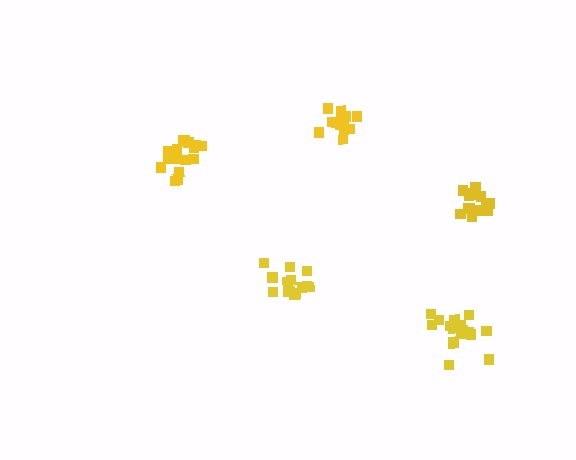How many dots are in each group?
Group 1: 14 dots, Group 2: 14 dots, Group 3: 17 dots, Group 4: 17 dots, Group 5: 14 dots (76 total).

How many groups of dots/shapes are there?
There are 5 groups.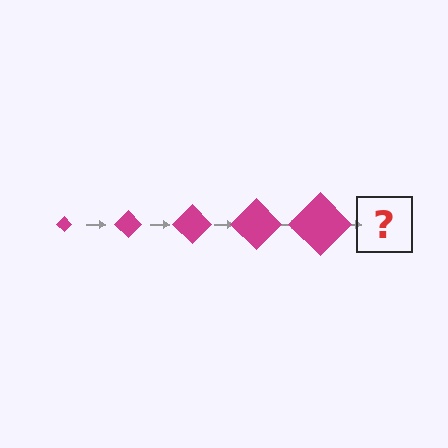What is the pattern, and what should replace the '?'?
The pattern is that the diamond gets progressively larger each step. The '?' should be a magenta diamond, larger than the previous one.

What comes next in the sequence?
The next element should be a magenta diamond, larger than the previous one.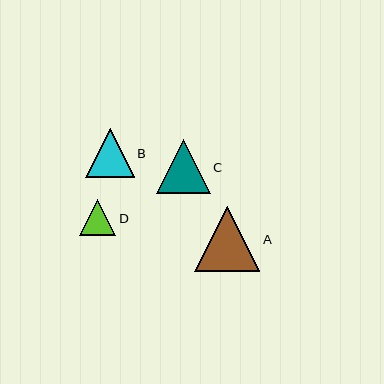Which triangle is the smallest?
Triangle D is the smallest with a size of approximately 37 pixels.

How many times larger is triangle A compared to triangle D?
Triangle A is approximately 1.8 times the size of triangle D.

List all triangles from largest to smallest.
From largest to smallest: A, C, B, D.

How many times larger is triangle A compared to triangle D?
Triangle A is approximately 1.8 times the size of triangle D.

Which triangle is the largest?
Triangle A is the largest with a size of approximately 66 pixels.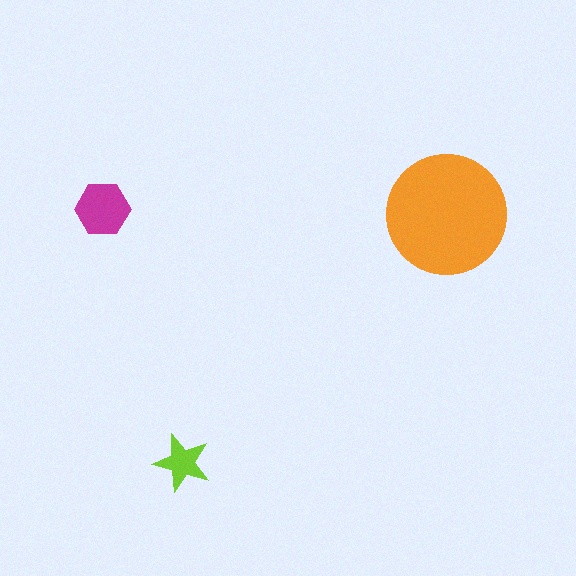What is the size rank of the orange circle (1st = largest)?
1st.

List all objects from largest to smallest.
The orange circle, the magenta hexagon, the lime star.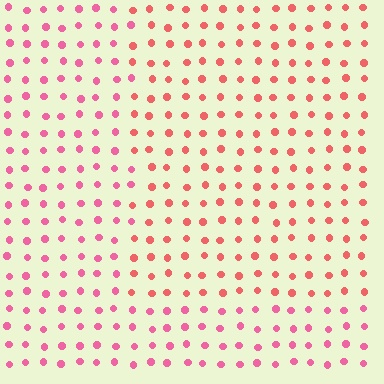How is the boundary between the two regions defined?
The boundary is defined purely by a slight shift in hue (about 26 degrees). Spacing, size, and orientation are identical on both sides.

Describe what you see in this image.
The image is filled with small pink elements in a uniform arrangement. A rectangle-shaped region is visible where the elements are tinted to a slightly different hue, forming a subtle color boundary.